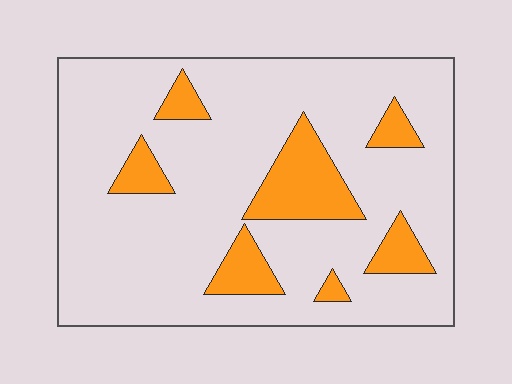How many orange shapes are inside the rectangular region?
7.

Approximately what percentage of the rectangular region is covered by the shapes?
Approximately 15%.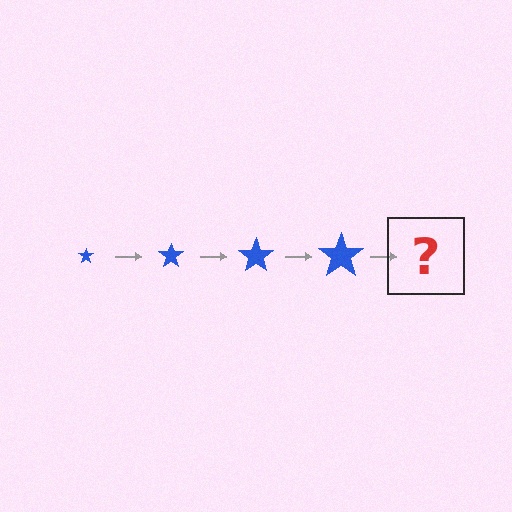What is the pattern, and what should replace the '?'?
The pattern is that the star gets progressively larger each step. The '?' should be a blue star, larger than the previous one.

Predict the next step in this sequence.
The next step is a blue star, larger than the previous one.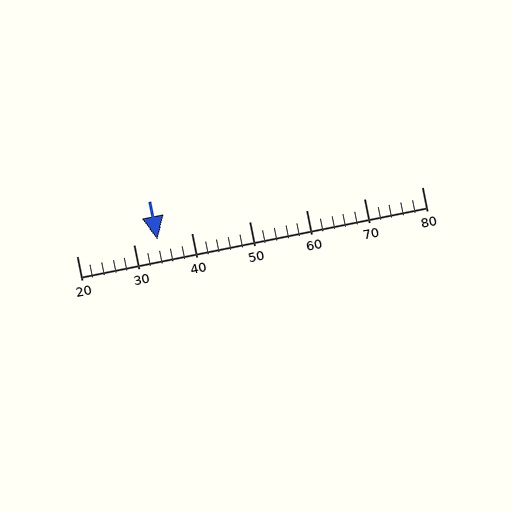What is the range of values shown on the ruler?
The ruler shows values from 20 to 80.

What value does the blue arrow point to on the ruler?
The blue arrow points to approximately 34.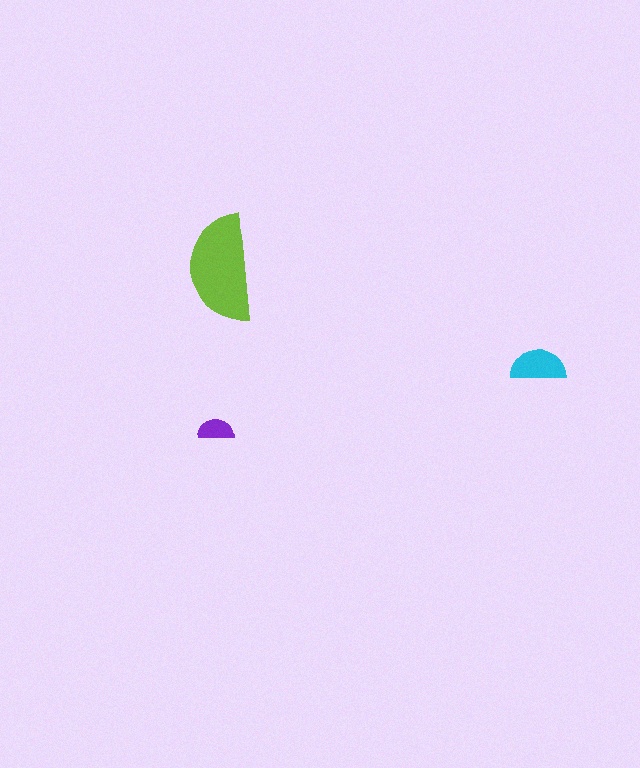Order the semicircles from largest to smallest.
the lime one, the cyan one, the purple one.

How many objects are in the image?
There are 3 objects in the image.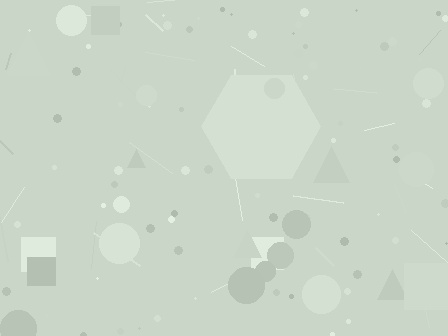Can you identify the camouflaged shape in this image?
The camouflaged shape is a hexagon.